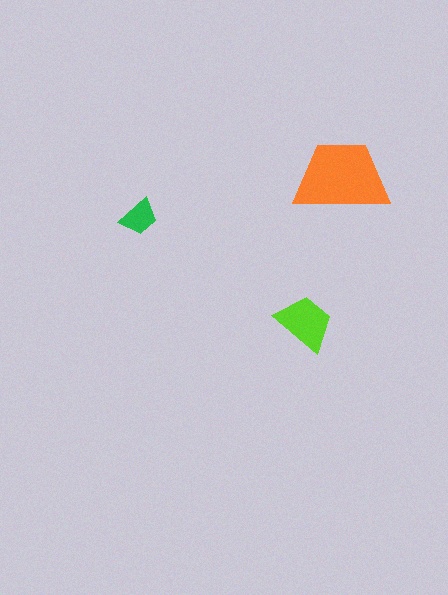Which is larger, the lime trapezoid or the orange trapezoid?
The orange one.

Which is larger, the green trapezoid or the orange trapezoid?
The orange one.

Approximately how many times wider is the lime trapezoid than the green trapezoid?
About 1.5 times wider.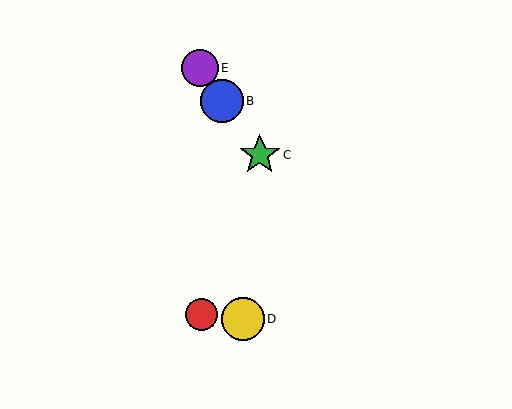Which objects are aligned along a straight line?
Objects B, C, E are aligned along a straight line.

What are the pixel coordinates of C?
Object C is at (259, 155).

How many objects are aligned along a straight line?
3 objects (B, C, E) are aligned along a straight line.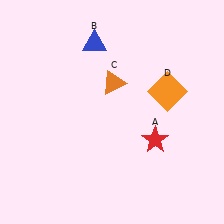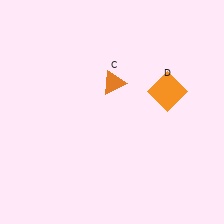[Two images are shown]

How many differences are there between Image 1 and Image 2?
There are 2 differences between the two images.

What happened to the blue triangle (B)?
The blue triangle (B) was removed in Image 2. It was in the top-left area of Image 1.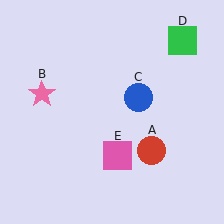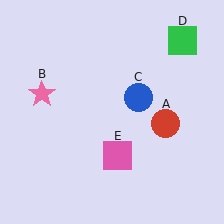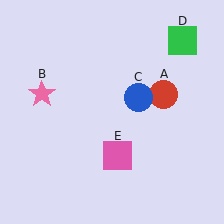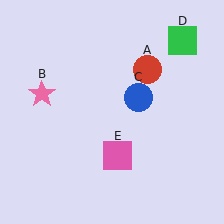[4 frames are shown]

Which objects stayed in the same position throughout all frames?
Pink star (object B) and blue circle (object C) and green square (object D) and pink square (object E) remained stationary.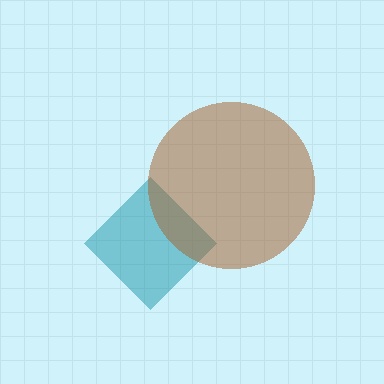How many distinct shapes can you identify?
There are 2 distinct shapes: a teal diamond, a brown circle.